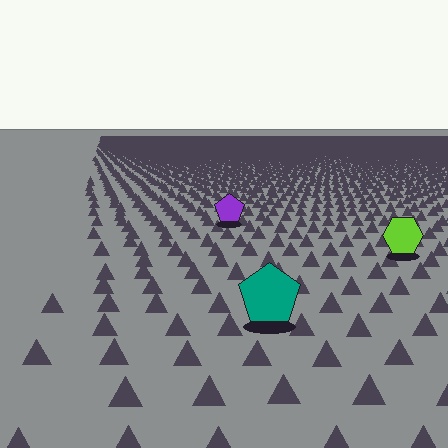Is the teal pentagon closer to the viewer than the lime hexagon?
Yes. The teal pentagon is closer — you can tell from the texture gradient: the ground texture is coarser near it.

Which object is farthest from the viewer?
The purple pentagon is farthest from the viewer. It appears smaller and the ground texture around it is denser.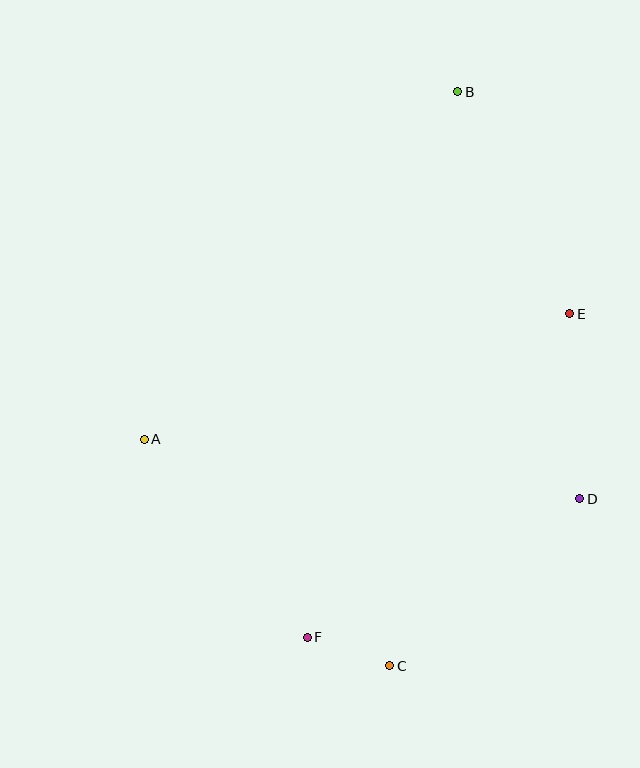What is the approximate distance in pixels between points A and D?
The distance between A and D is approximately 439 pixels.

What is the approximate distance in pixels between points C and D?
The distance between C and D is approximately 253 pixels.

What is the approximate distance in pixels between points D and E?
The distance between D and E is approximately 185 pixels.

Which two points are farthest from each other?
Points B and C are farthest from each other.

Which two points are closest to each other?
Points C and F are closest to each other.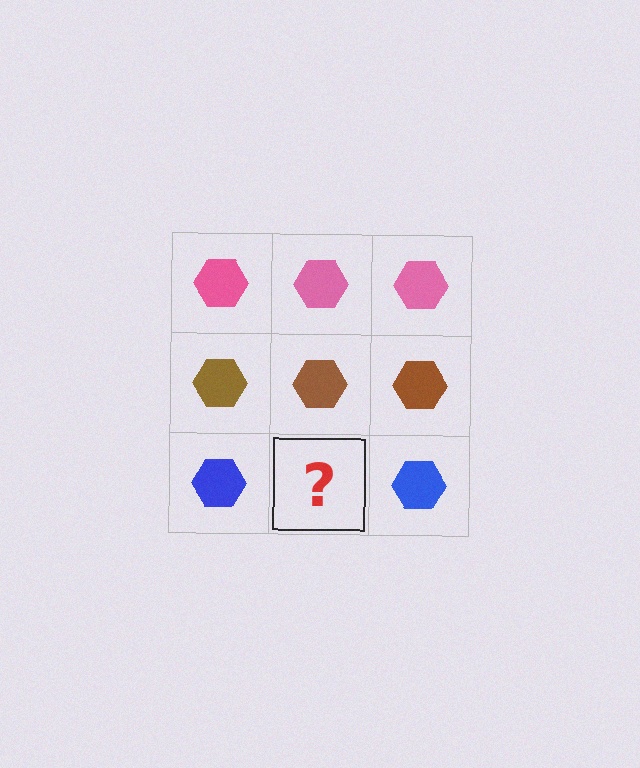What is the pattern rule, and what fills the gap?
The rule is that each row has a consistent color. The gap should be filled with a blue hexagon.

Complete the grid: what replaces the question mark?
The question mark should be replaced with a blue hexagon.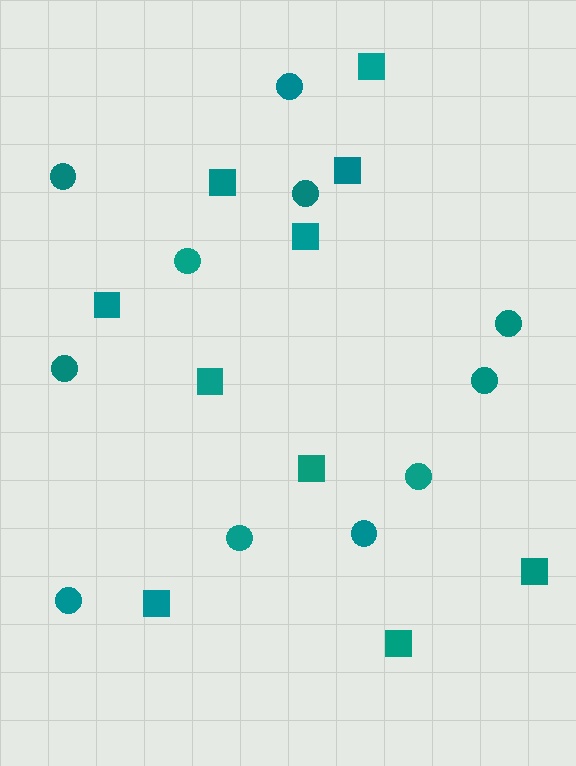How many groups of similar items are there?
There are 2 groups: one group of squares (10) and one group of circles (11).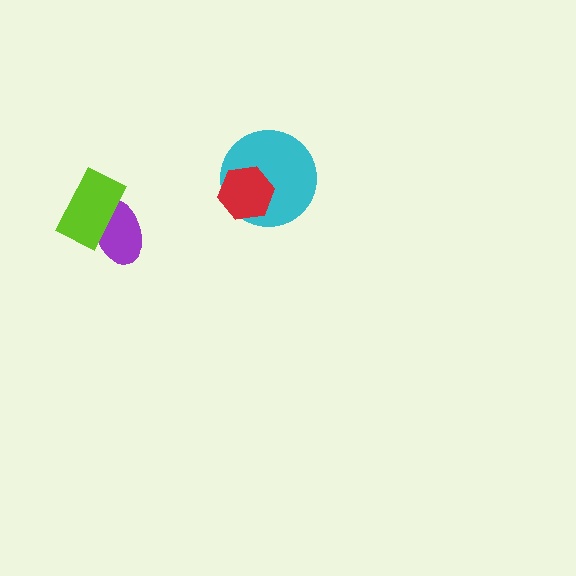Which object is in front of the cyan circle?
The red hexagon is in front of the cyan circle.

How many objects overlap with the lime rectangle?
1 object overlaps with the lime rectangle.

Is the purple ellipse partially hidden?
Yes, it is partially covered by another shape.